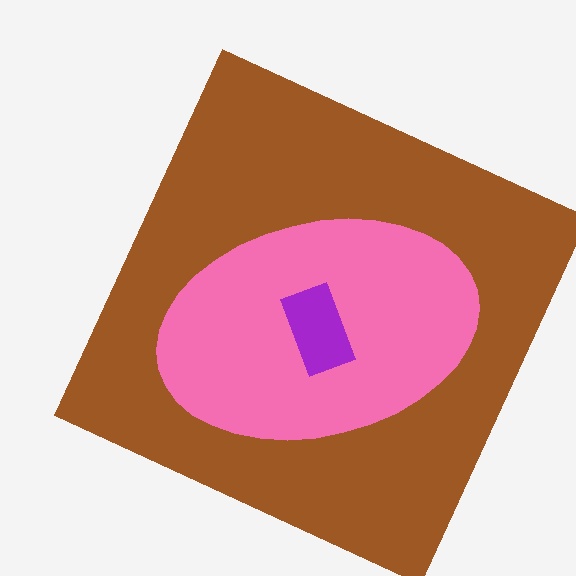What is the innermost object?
The purple rectangle.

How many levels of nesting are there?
3.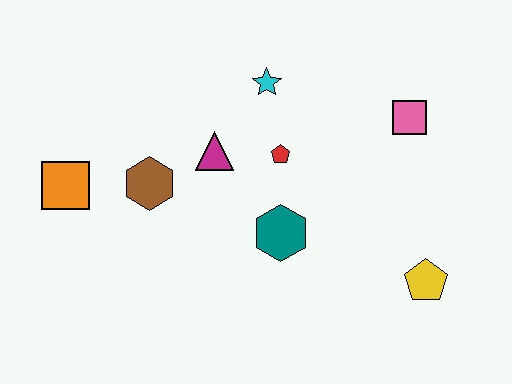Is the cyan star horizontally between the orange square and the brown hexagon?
No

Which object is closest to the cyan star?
The red pentagon is closest to the cyan star.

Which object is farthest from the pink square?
The orange square is farthest from the pink square.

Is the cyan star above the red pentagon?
Yes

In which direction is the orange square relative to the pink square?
The orange square is to the left of the pink square.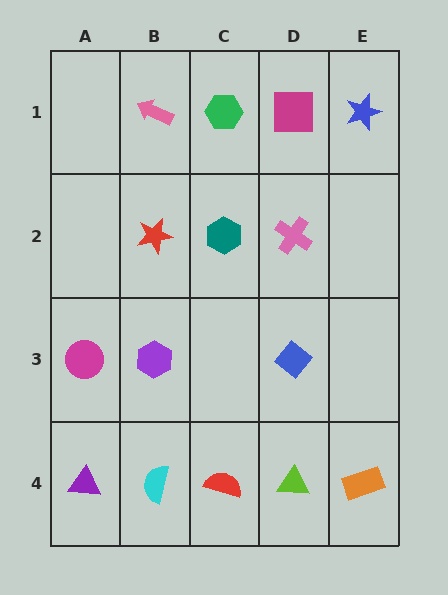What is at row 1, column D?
A magenta square.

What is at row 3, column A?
A magenta circle.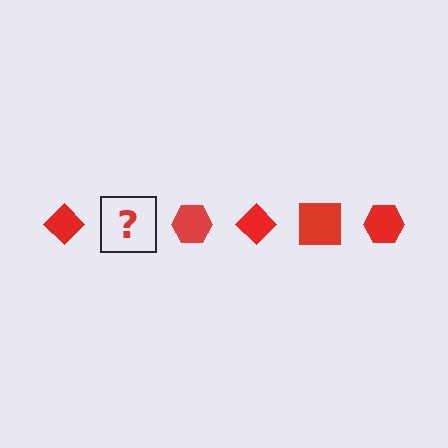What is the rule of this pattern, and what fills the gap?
The rule is that the pattern cycles through diamond, square, hexagon shapes in red. The gap should be filled with a red square.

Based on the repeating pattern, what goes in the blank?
The blank should be a red square.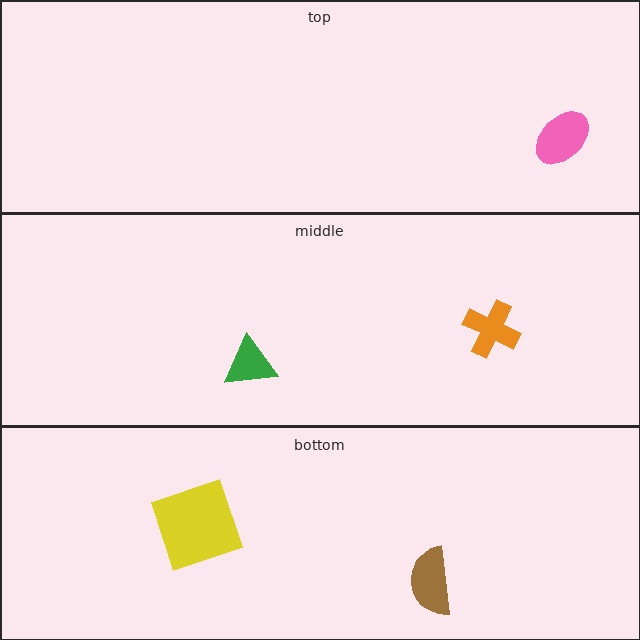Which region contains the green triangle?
The middle region.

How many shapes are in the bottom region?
2.